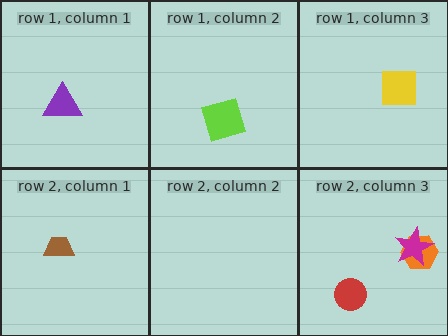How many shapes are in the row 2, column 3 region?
3.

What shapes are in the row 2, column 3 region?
The red circle, the orange hexagon, the magenta star.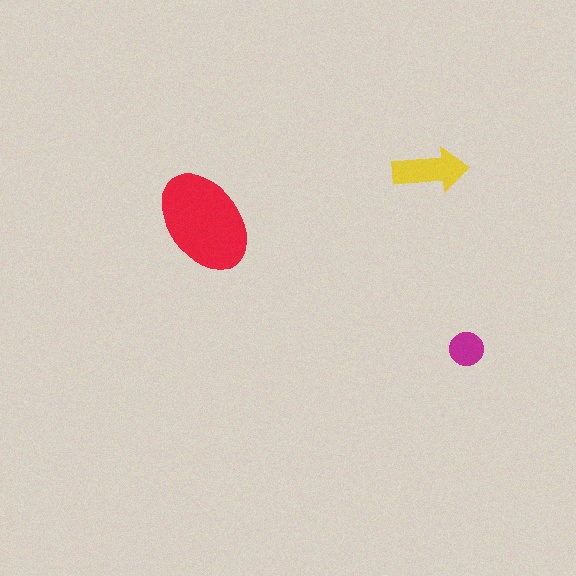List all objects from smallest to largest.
The magenta circle, the yellow arrow, the red ellipse.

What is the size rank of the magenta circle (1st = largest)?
3rd.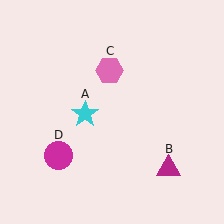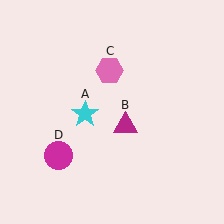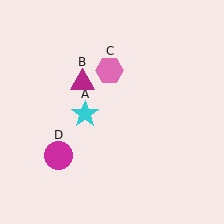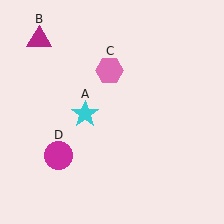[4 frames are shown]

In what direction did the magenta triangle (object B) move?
The magenta triangle (object B) moved up and to the left.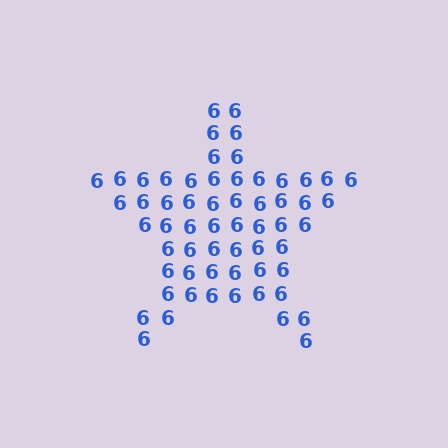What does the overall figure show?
The overall figure shows a star.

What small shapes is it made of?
It is made of small digit 6's.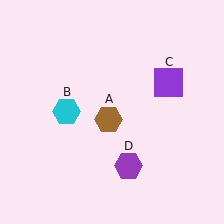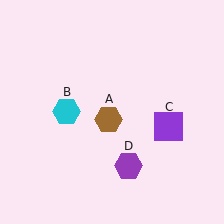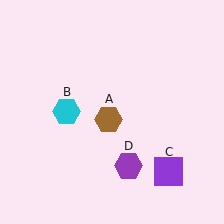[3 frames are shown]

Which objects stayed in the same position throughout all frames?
Brown hexagon (object A) and cyan hexagon (object B) and purple hexagon (object D) remained stationary.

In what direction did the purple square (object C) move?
The purple square (object C) moved down.